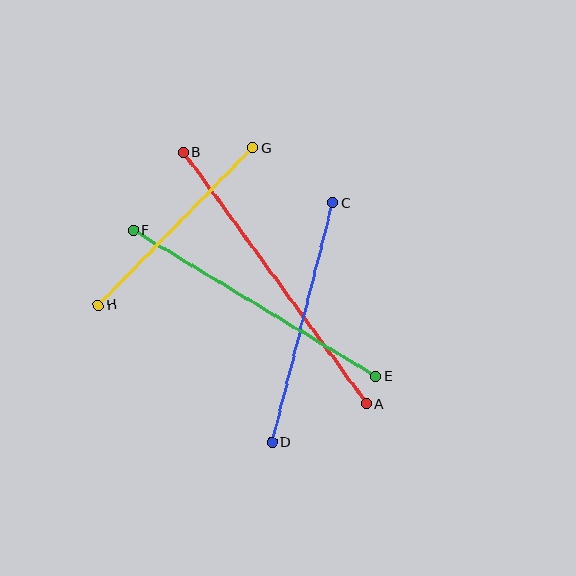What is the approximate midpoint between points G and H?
The midpoint is at approximately (175, 227) pixels.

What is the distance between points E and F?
The distance is approximately 284 pixels.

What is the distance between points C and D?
The distance is approximately 247 pixels.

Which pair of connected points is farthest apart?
Points A and B are farthest apart.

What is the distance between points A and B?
The distance is approximately 311 pixels.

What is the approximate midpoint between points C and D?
The midpoint is at approximately (302, 323) pixels.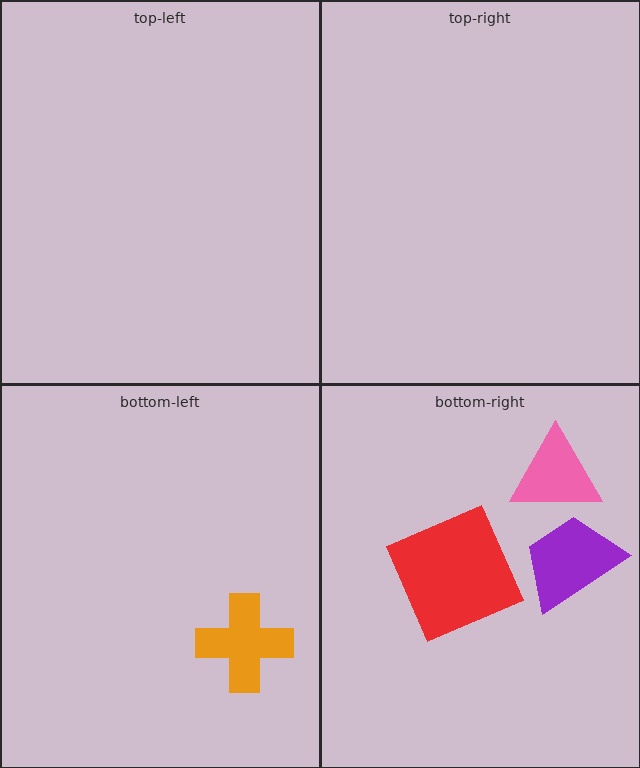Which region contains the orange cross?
The bottom-left region.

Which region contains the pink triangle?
The bottom-right region.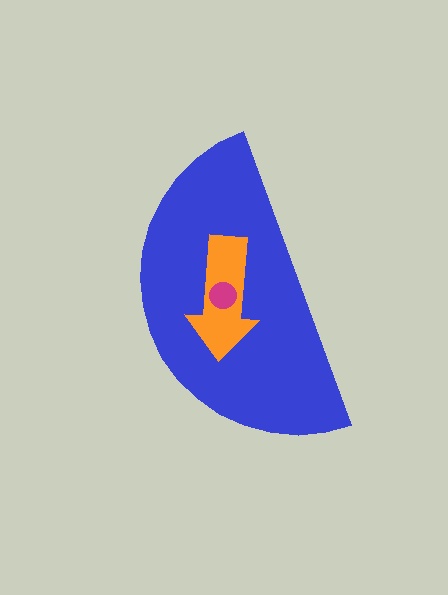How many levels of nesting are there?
3.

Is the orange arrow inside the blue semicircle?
Yes.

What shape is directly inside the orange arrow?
The magenta circle.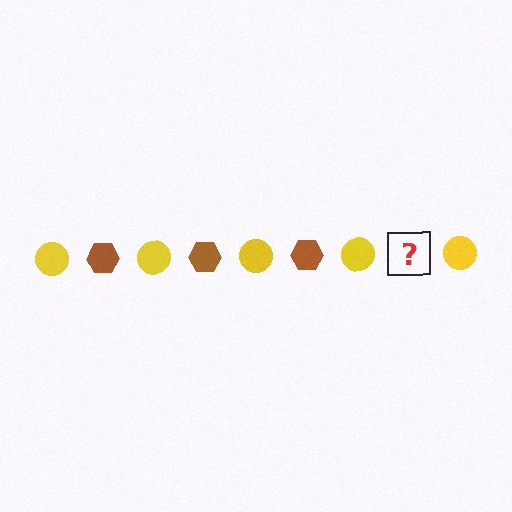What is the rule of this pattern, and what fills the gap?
The rule is that the pattern alternates between yellow circle and brown hexagon. The gap should be filled with a brown hexagon.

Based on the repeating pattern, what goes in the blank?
The blank should be a brown hexagon.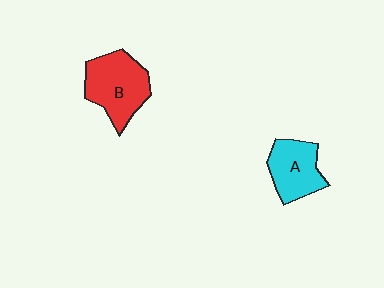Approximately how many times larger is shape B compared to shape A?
Approximately 1.3 times.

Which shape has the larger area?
Shape B (red).